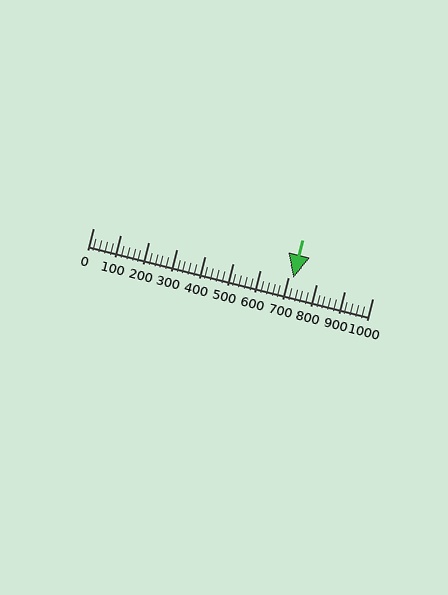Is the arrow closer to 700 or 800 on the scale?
The arrow is closer to 700.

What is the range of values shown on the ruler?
The ruler shows values from 0 to 1000.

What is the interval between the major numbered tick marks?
The major tick marks are spaced 100 units apart.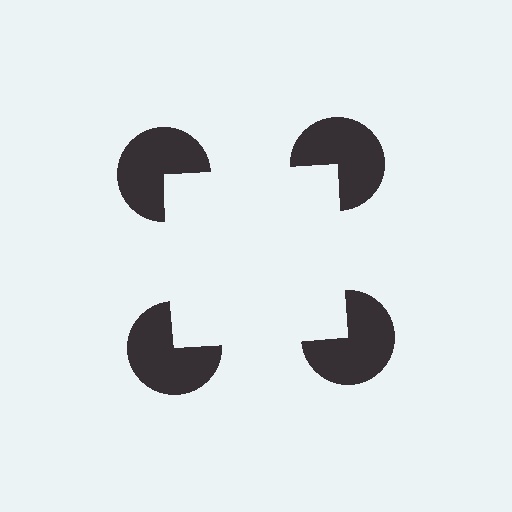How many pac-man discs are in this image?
There are 4 — one at each vertex of the illusory square.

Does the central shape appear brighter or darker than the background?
It typically appears slightly brighter than the background, even though no actual brightness change is drawn.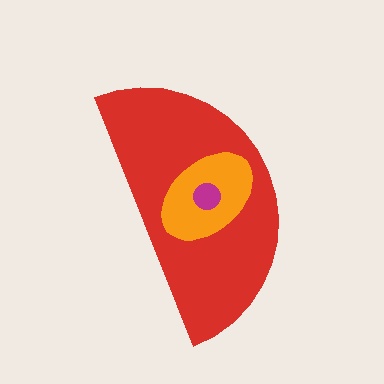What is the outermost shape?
The red semicircle.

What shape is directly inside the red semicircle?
The orange ellipse.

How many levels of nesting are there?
3.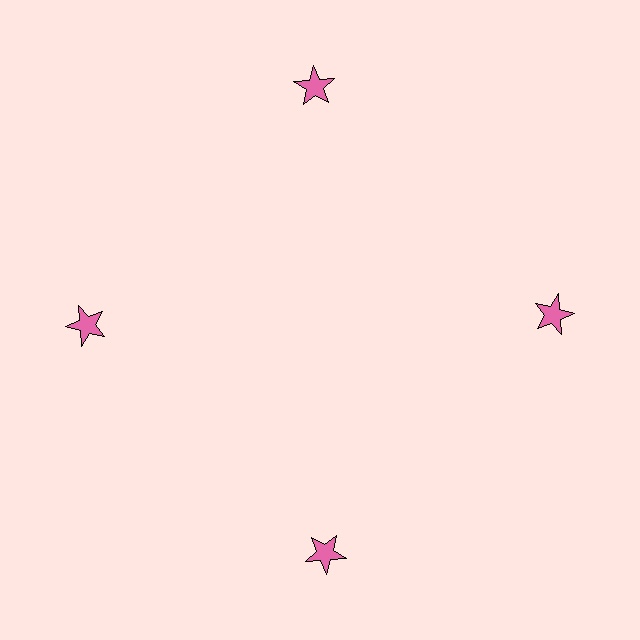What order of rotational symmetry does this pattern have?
This pattern has 4-fold rotational symmetry.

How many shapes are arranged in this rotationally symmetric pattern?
There are 4 shapes, arranged in 4 groups of 1.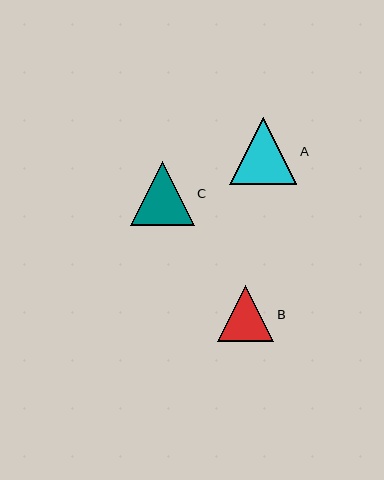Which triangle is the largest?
Triangle A is the largest with a size of approximately 67 pixels.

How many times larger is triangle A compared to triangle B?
Triangle A is approximately 1.2 times the size of triangle B.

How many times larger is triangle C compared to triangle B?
Triangle C is approximately 1.1 times the size of triangle B.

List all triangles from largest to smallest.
From largest to smallest: A, C, B.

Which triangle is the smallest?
Triangle B is the smallest with a size of approximately 56 pixels.